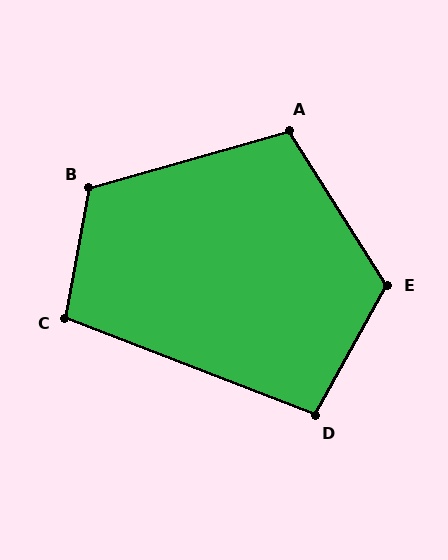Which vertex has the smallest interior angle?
D, at approximately 98 degrees.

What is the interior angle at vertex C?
Approximately 101 degrees (obtuse).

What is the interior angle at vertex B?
Approximately 116 degrees (obtuse).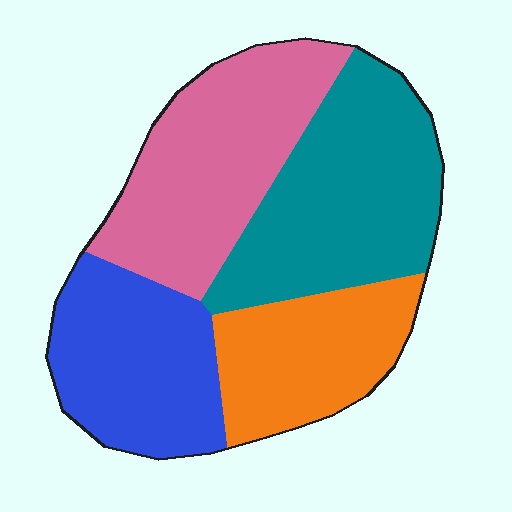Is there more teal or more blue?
Teal.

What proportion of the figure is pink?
Pink takes up about one quarter (1/4) of the figure.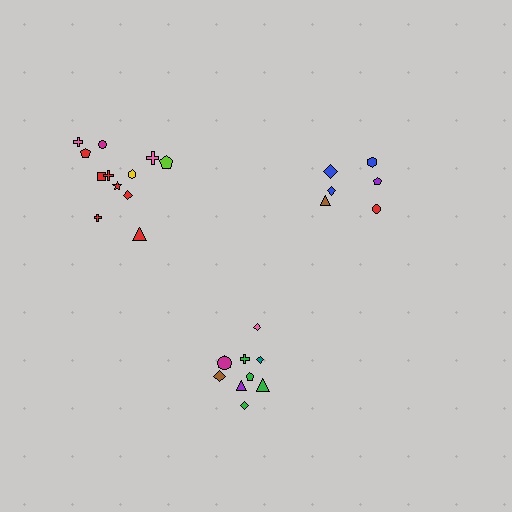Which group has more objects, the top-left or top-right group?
The top-left group.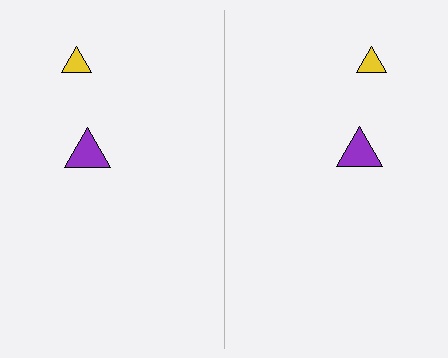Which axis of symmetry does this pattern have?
The pattern has a vertical axis of symmetry running through the center of the image.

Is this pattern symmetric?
Yes, this pattern has bilateral (reflection) symmetry.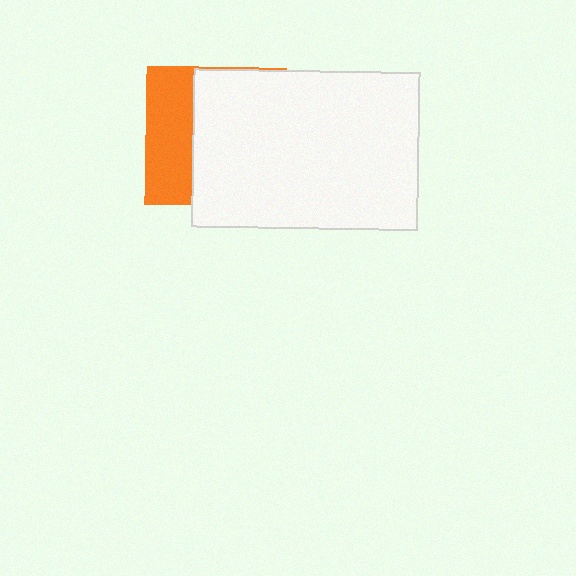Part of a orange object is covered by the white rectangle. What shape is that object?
It is a square.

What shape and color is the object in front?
The object in front is a white rectangle.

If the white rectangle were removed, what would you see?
You would see the complete orange square.